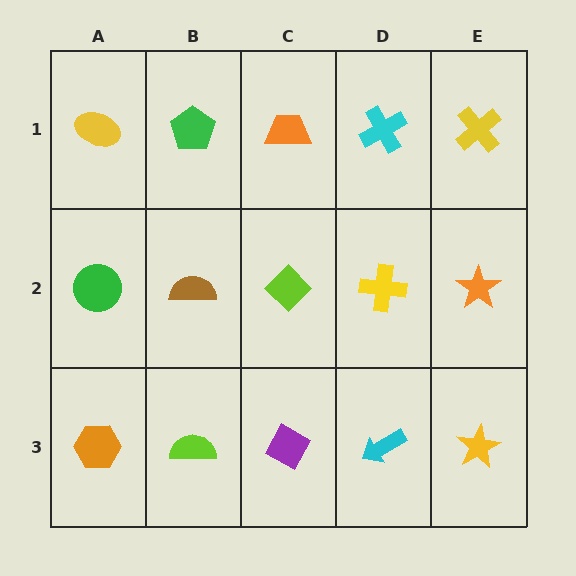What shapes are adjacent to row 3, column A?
A green circle (row 2, column A), a lime semicircle (row 3, column B).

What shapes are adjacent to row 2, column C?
An orange trapezoid (row 1, column C), a purple diamond (row 3, column C), a brown semicircle (row 2, column B), a yellow cross (row 2, column D).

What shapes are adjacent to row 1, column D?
A yellow cross (row 2, column D), an orange trapezoid (row 1, column C), a yellow cross (row 1, column E).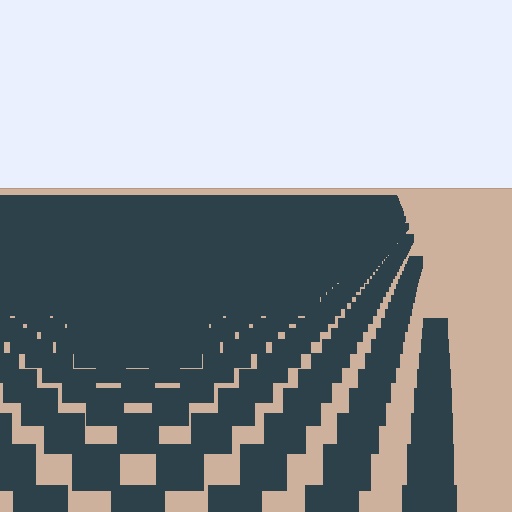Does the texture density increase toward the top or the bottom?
Density increases toward the top.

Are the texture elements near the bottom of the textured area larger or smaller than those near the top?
Larger. Near the bottom, elements are closer to the viewer and appear at a bigger on-screen size.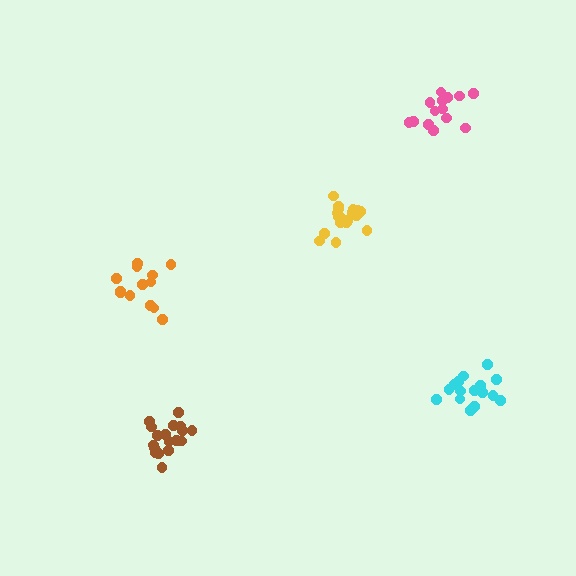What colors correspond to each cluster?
The clusters are colored: yellow, orange, cyan, brown, pink.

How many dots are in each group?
Group 1: 18 dots, Group 2: 13 dots, Group 3: 16 dots, Group 4: 18 dots, Group 5: 14 dots (79 total).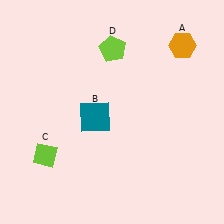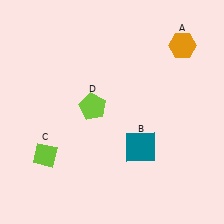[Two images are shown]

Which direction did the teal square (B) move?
The teal square (B) moved right.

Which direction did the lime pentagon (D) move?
The lime pentagon (D) moved down.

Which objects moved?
The objects that moved are: the teal square (B), the lime pentagon (D).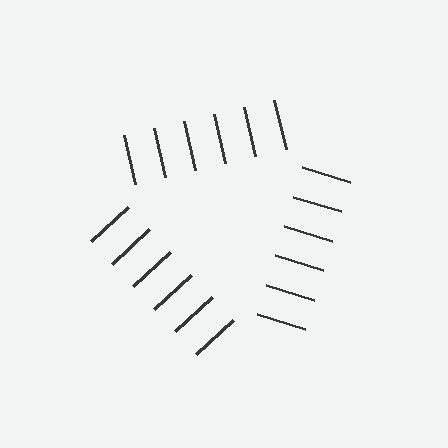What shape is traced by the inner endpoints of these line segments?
An illusory triangle — the line segments terminate on its edges but no continuous stroke is drawn.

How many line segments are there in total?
18 — 6 along each of the 3 edges.